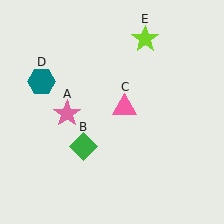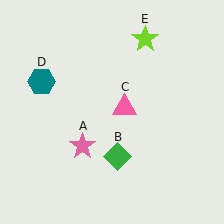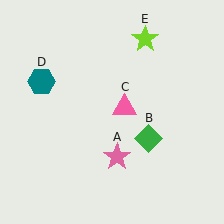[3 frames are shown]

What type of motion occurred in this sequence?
The pink star (object A), green diamond (object B) rotated counterclockwise around the center of the scene.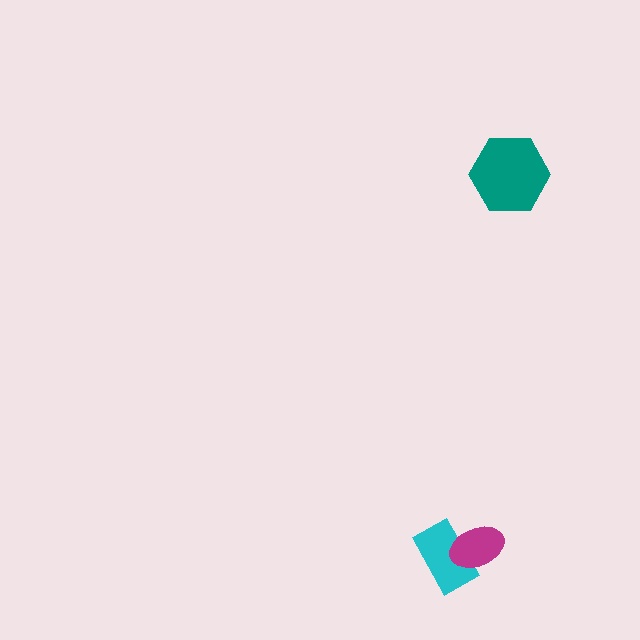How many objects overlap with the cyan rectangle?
1 object overlaps with the cyan rectangle.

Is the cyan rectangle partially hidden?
Yes, it is partially covered by another shape.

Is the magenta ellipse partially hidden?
No, no other shape covers it.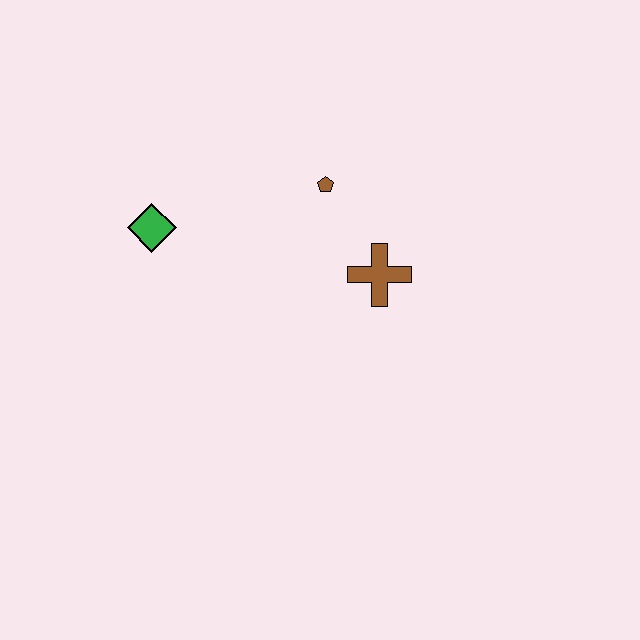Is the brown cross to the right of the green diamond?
Yes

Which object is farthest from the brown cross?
The green diamond is farthest from the brown cross.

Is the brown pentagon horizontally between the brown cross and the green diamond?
Yes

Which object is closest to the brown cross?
The brown pentagon is closest to the brown cross.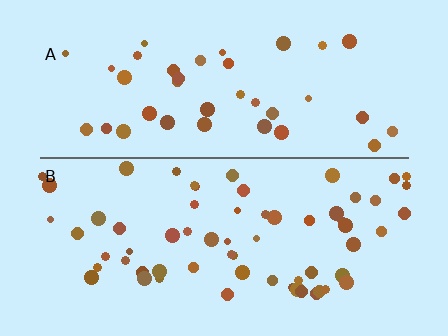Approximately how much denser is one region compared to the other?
Approximately 1.7× — region B over region A.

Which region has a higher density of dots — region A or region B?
B (the bottom).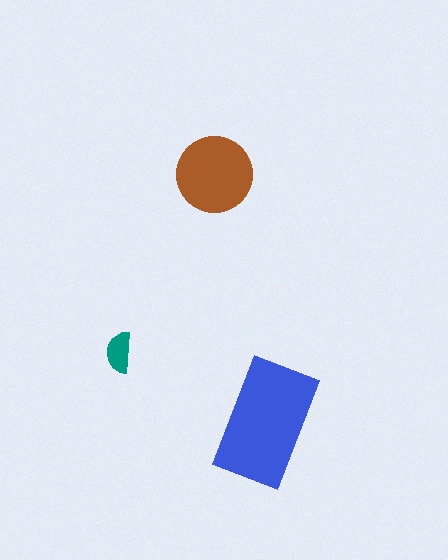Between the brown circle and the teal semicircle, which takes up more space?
The brown circle.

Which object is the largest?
The blue rectangle.